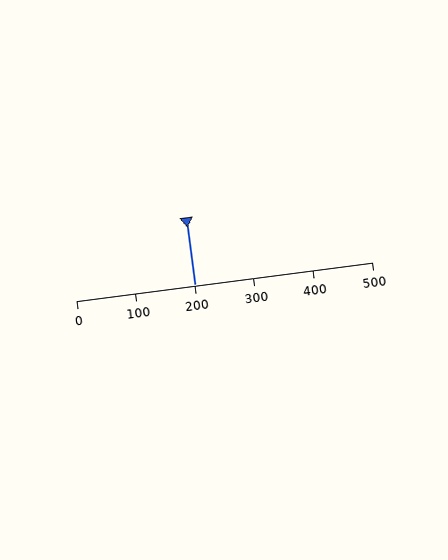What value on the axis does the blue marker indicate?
The marker indicates approximately 200.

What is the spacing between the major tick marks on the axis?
The major ticks are spaced 100 apart.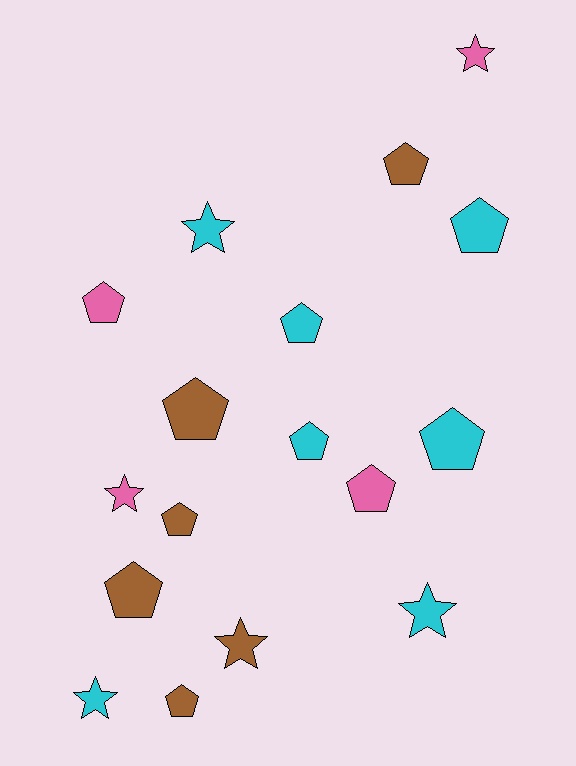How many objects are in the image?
There are 17 objects.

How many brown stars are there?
There is 1 brown star.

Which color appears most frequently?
Cyan, with 7 objects.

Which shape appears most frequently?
Pentagon, with 11 objects.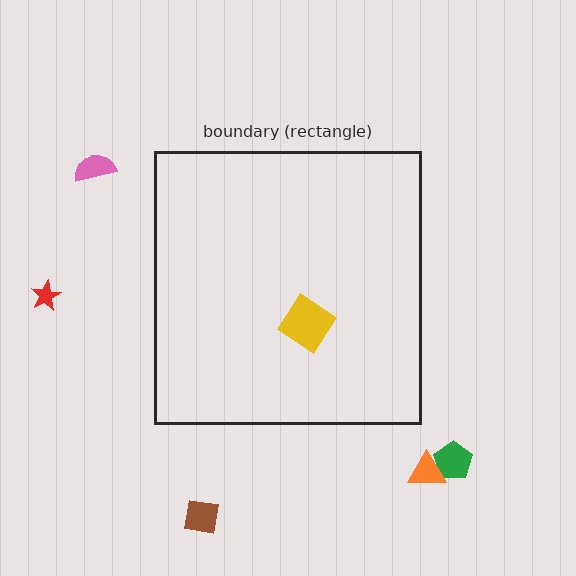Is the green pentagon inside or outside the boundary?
Outside.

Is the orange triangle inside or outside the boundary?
Outside.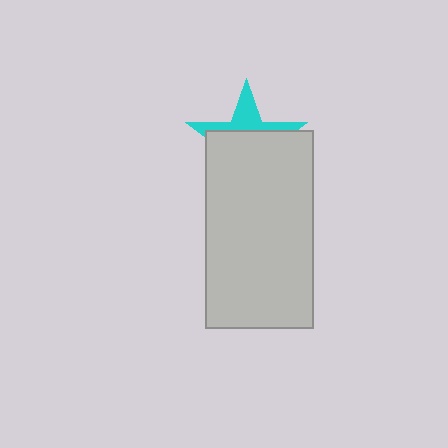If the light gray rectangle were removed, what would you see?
You would see the complete cyan star.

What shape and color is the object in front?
The object in front is a light gray rectangle.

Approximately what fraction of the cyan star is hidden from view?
Roughly 67% of the cyan star is hidden behind the light gray rectangle.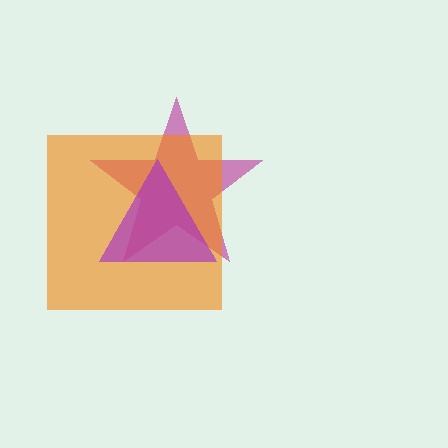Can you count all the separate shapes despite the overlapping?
Yes, there are 3 separate shapes.